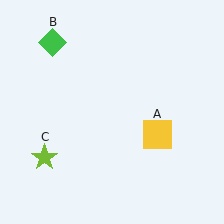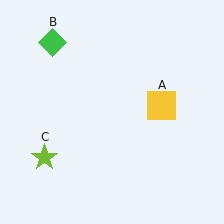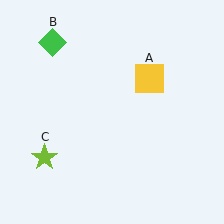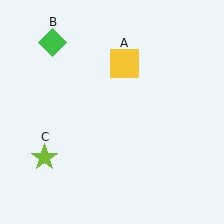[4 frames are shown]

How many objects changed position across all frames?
1 object changed position: yellow square (object A).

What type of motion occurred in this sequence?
The yellow square (object A) rotated counterclockwise around the center of the scene.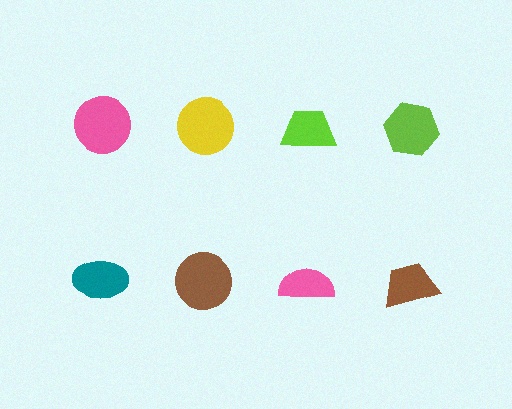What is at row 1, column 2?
A yellow circle.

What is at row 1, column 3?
A lime trapezoid.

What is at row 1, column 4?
A lime hexagon.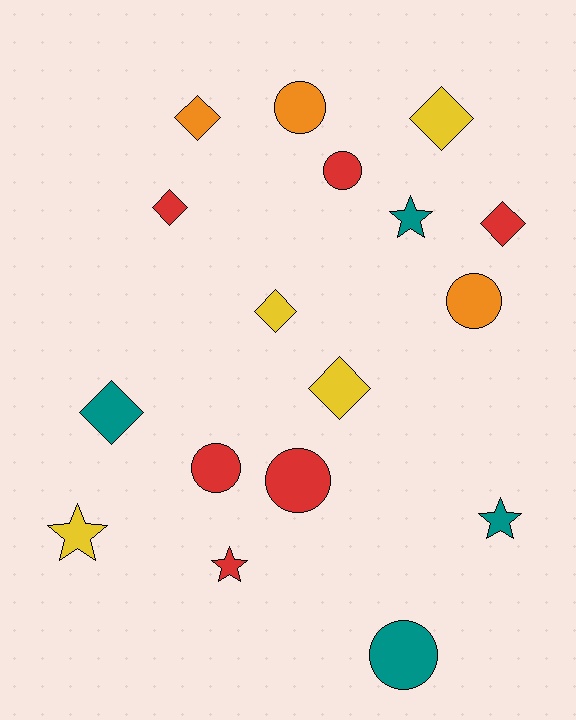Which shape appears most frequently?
Diamond, with 7 objects.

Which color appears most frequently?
Red, with 6 objects.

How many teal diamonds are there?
There is 1 teal diamond.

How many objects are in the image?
There are 17 objects.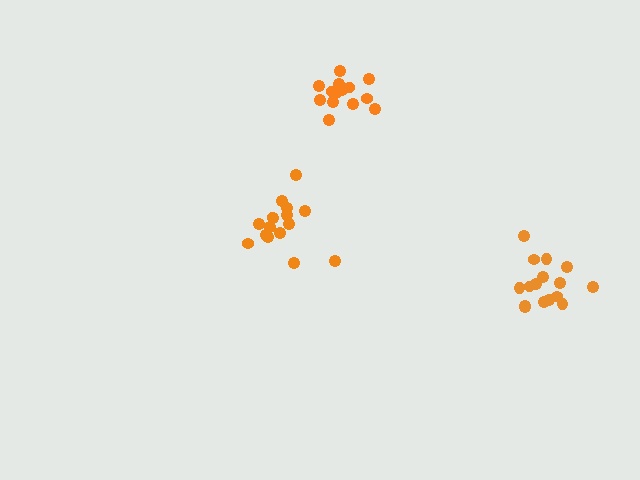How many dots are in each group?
Group 1: 15 dots, Group 2: 16 dots, Group 3: 16 dots (47 total).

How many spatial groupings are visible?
There are 3 spatial groupings.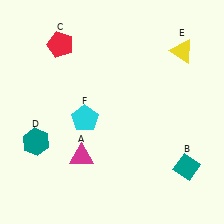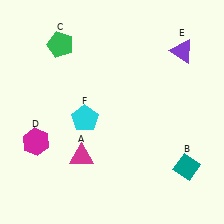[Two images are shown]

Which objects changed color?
C changed from red to green. D changed from teal to magenta. E changed from yellow to purple.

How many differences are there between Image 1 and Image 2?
There are 3 differences between the two images.